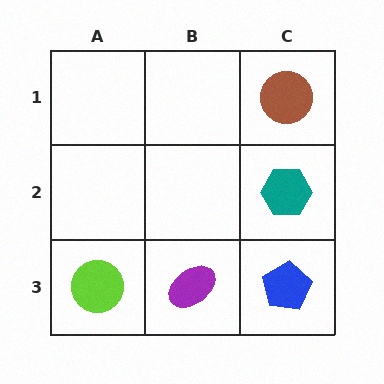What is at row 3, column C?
A blue pentagon.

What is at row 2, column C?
A teal hexagon.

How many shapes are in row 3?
3 shapes.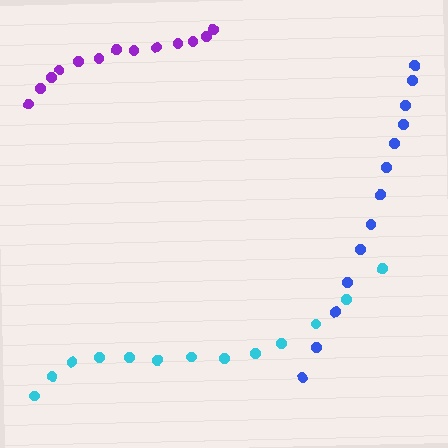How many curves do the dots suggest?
There are 3 distinct paths.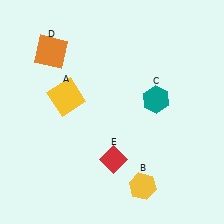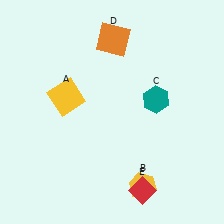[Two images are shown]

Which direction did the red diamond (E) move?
The red diamond (E) moved down.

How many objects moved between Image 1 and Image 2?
2 objects moved between the two images.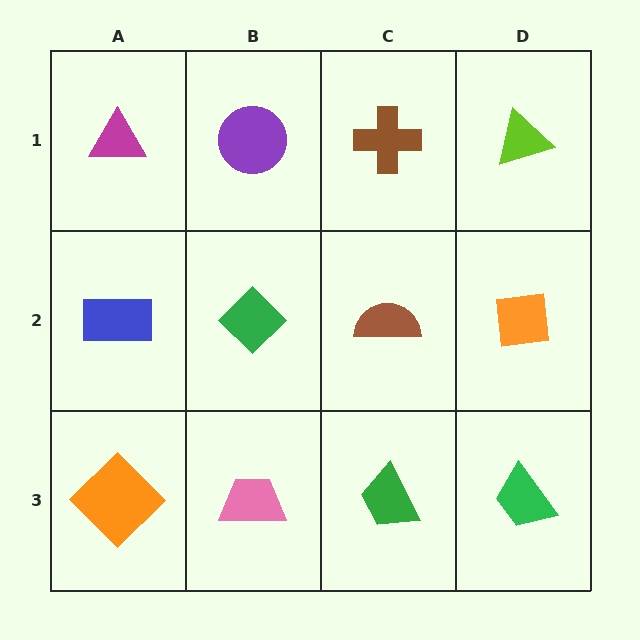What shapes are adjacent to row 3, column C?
A brown semicircle (row 2, column C), a pink trapezoid (row 3, column B), a green trapezoid (row 3, column D).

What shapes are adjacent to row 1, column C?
A brown semicircle (row 2, column C), a purple circle (row 1, column B), a lime triangle (row 1, column D).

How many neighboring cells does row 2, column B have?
4.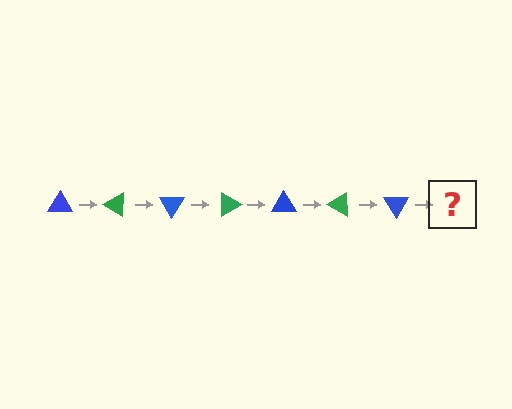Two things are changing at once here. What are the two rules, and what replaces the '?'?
The two rules are that it rotates 30 degrees each step and the color cycles through blue and green. The '?' should be a green triangle, rotated 210 degrees from the start.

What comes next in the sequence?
The next element should be a green triangle, rotated 210 degrees from the start.